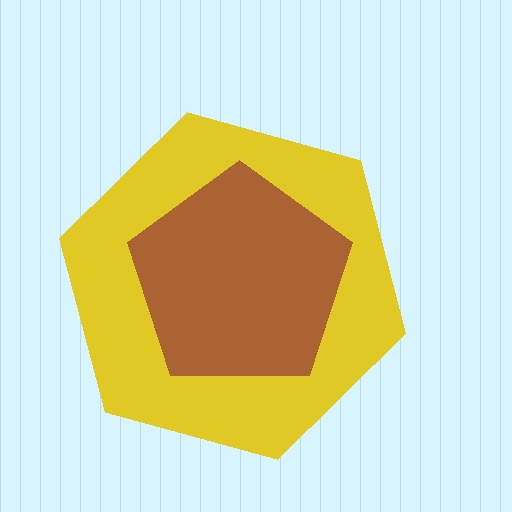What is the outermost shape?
The yellow hexagon.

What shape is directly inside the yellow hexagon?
The brown pentagon.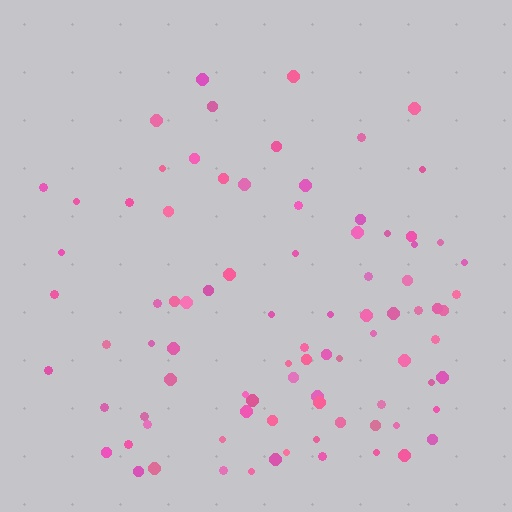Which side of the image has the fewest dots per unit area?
The top.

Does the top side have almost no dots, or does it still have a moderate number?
Still a moderate number, just noticeably fewer than the bottom.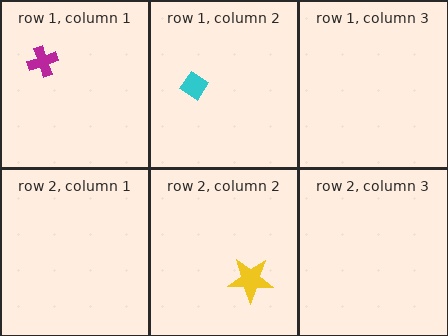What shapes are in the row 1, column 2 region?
The cyan diamond.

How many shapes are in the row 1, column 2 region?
1.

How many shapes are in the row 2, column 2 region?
1.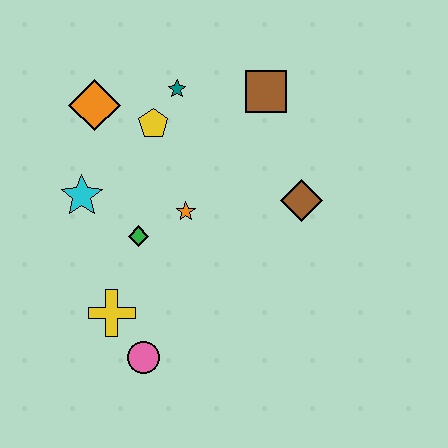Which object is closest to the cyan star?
The green diamond is closest to the cyan star.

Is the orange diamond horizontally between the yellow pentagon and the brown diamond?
No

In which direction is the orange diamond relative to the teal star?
The orange diamond is to the left of the teal star.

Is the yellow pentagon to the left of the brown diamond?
Yes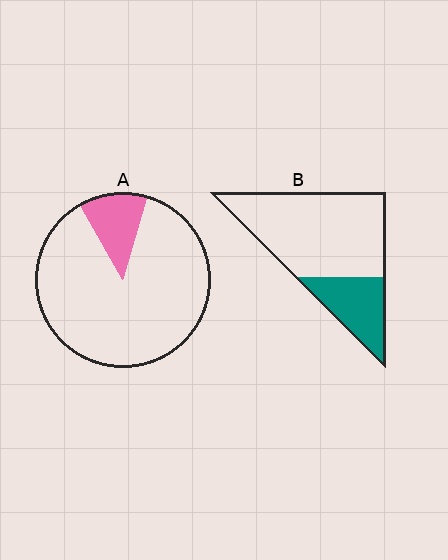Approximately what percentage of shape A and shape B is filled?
A is approximately 15% and B is approximately 25%.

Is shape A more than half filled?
No.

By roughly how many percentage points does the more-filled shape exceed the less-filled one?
By roughly 15 percentage points (B over A).